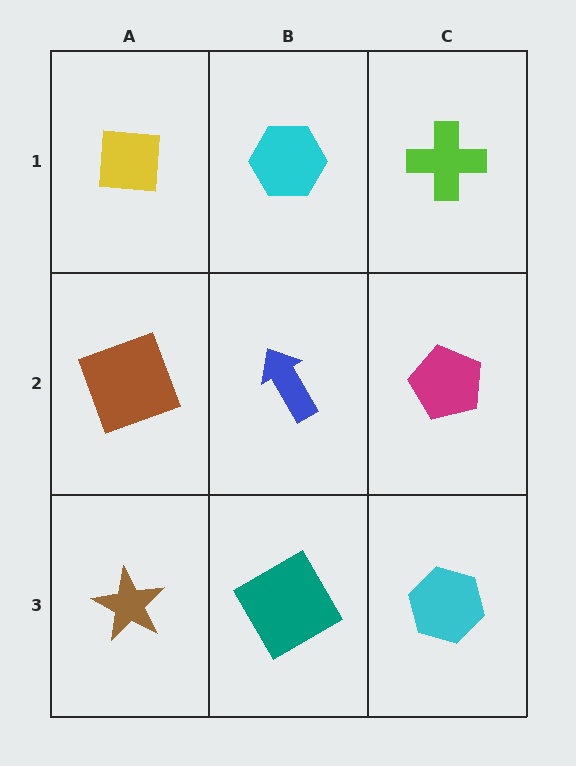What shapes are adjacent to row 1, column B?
A blue arrow (row 2, column B), a yellow square (row 1, column A), a lime cross (row 1, column C).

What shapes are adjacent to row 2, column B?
A cyan hexagon (row 1, column B), a teal diamond (row 3, column B), a brown square (row 2, column A), a magenta pentagon (row 2, column C).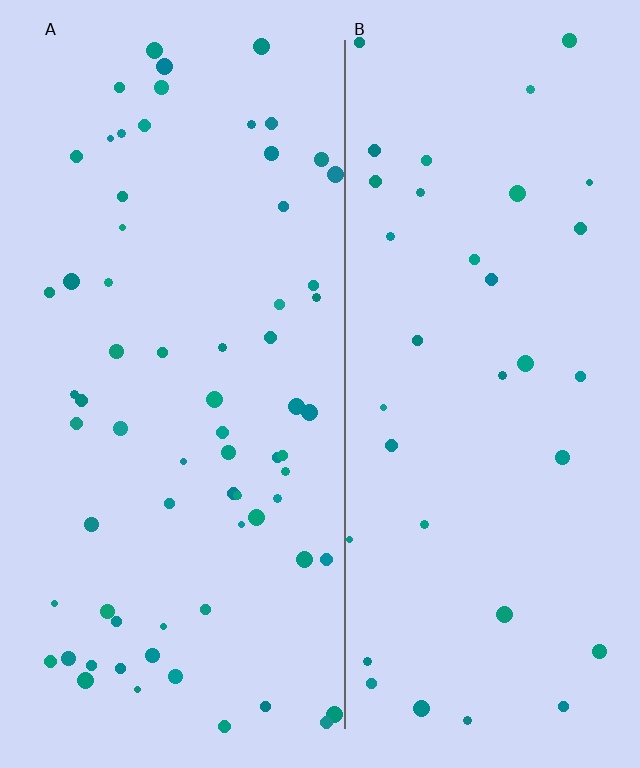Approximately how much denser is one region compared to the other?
Approximately 1.9× — region A over region B.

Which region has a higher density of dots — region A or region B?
A (the left).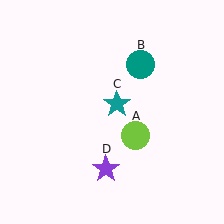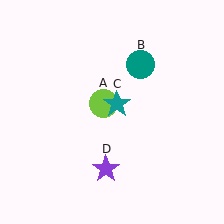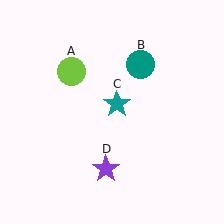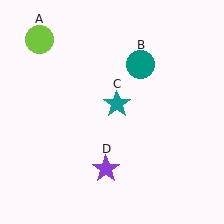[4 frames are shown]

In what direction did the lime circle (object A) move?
The lime circle (object A) moved up and to the left.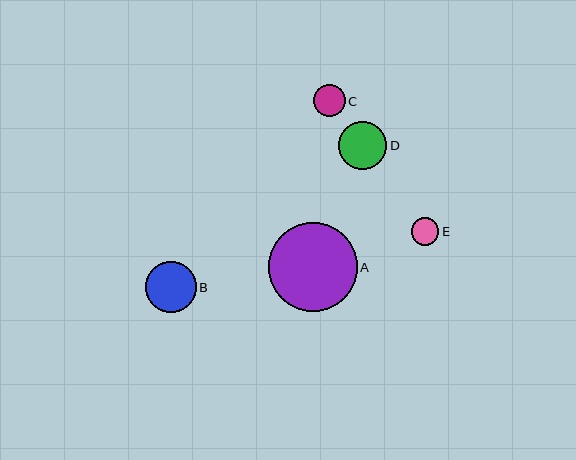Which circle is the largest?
Circle A is the largest with a size of approximately 89 pixels.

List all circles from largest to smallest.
From largest to smallest: A, B, D, C, E.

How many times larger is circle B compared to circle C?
Circle B is approximately 1.6 times the size of circle C.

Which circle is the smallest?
Circle E is the smallest with a size of approximately 28 pixels.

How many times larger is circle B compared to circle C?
Circle B is approximately 1.6 times the size of circle C.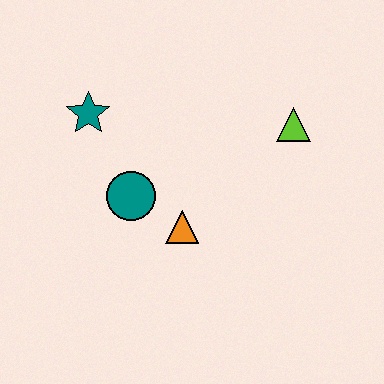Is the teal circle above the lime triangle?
No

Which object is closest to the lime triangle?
The orange triangle is closest to the lime triangle.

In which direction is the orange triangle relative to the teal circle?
The orange triangle is to the right of the teal circle.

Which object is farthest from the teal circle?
The lime triangle is farthest from the teal circle.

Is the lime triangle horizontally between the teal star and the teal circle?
No